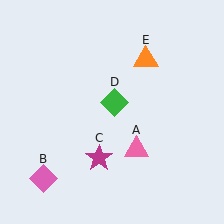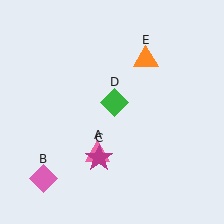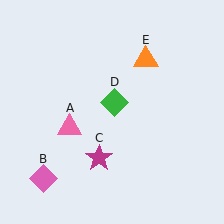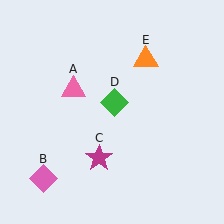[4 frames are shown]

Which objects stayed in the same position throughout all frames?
Pink diamond (object B) and magenta star (object C) and green diamond (object D) and orange triangle (object E) remained stationary.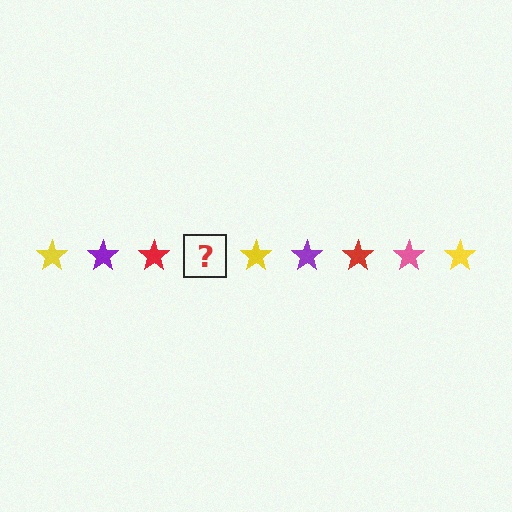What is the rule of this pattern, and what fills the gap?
The rule is that the pattern cycles through yellow, purple, red, pink stars. The gap should be filled with a pink star.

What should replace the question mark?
The question mark should be replaced with a pink star.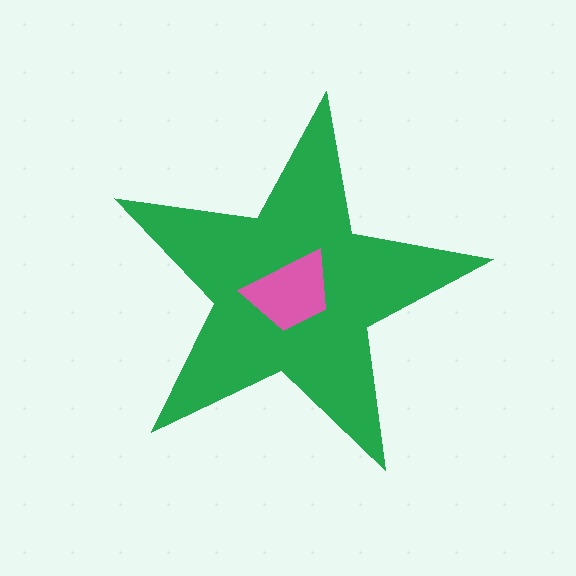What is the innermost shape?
The pink trapezoid.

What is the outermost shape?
The green star.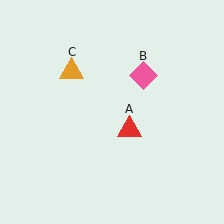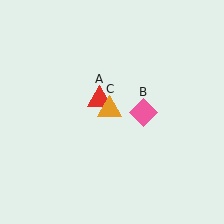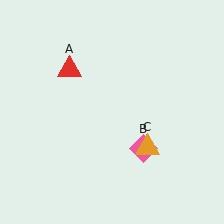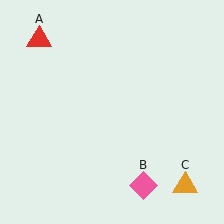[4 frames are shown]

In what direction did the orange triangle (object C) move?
The orange triangle (object C) moved down and to the right.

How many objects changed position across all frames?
3 objects changed position: red triangle (object A), pink diamond (object B), orange triangle (object C).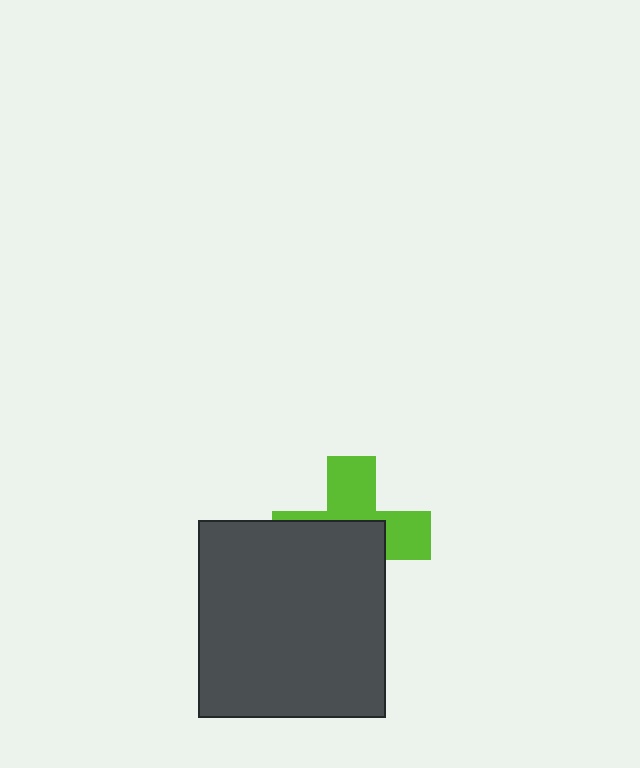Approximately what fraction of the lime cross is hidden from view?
Roughly 56% of the lime cross is hidden behind the dark gray rectangle.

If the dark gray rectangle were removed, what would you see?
You would see the complete lime cross.